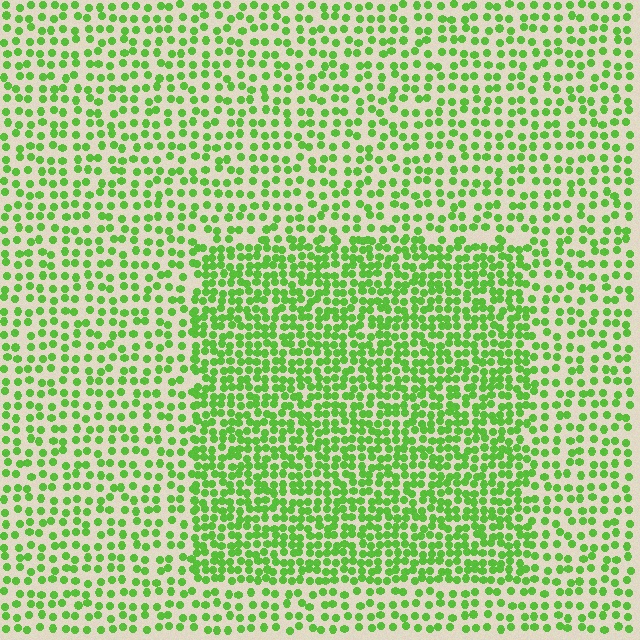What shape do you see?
I see a rectangle.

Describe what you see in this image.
The image contains small lime elements arranged at two different densities. A rectangle-shaped region is visible where the elements are more densely packed than the surrounding area.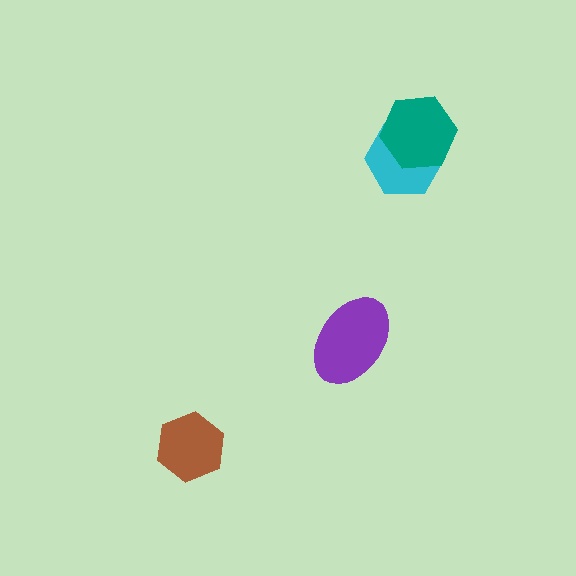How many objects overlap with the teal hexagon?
1 object overlaps with the teal hexagon.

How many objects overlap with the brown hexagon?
0 objects overlap with the brown hexagon.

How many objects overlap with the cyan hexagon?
1 object overlaps with the cyan hexagon.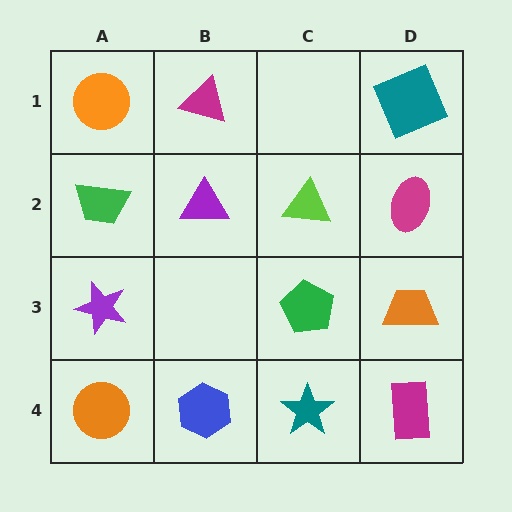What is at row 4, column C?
A teal star.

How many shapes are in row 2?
4 shapes.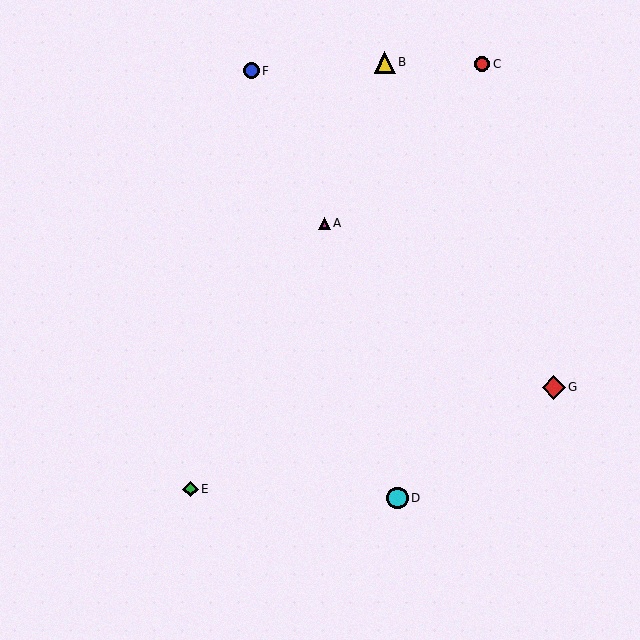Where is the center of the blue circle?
The center of the blue circle is at (251, 71).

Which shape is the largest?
The red diamond (labeled G) is the largest.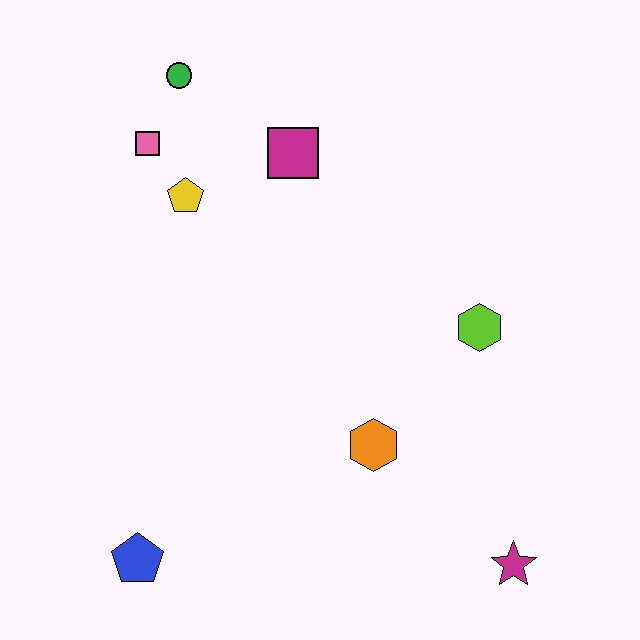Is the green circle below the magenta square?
No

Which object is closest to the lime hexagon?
The orange hexagon is closest to the lime hexagon.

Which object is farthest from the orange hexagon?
The green circle is farthest from the orange hexagon.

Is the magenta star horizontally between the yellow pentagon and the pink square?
No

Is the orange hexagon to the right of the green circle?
Yes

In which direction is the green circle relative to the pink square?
The green circle is above the pink square.